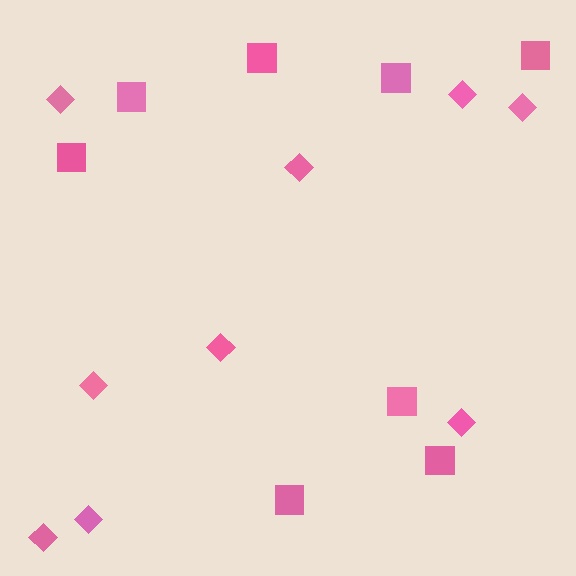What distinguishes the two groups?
There are 2 groups: one group of squares (8) and one group of diamonds (9).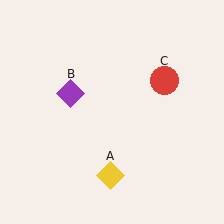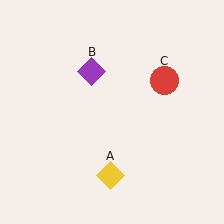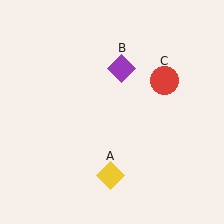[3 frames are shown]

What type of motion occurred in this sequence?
The purple diamond (object B) rotated clockwise around the center of the scene.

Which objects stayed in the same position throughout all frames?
Yellow diamond (object A) and red circle (object C) remained stationary.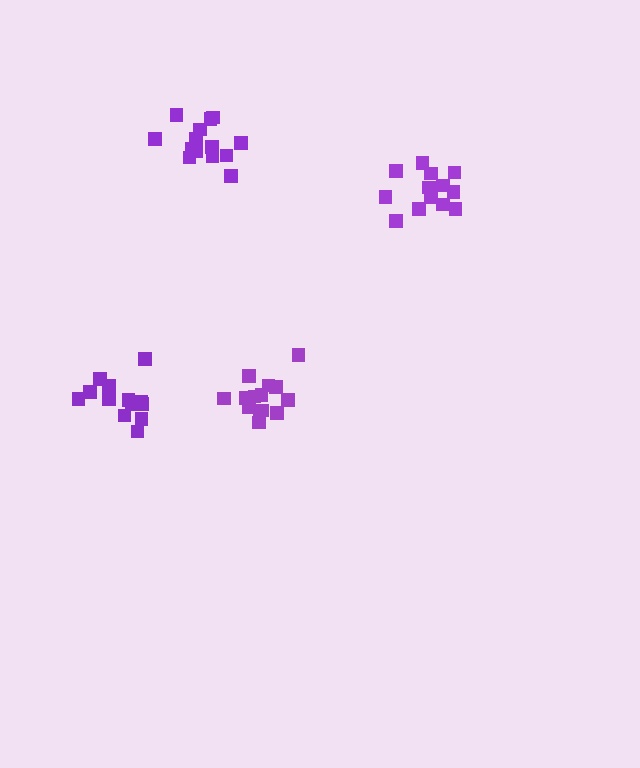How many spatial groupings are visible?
There are 4 spatial groupings.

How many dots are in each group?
Group 1: 14 dots, Group 2: 14 dots, Group 3: 13 dots, Group 4: 13 dots (54 total).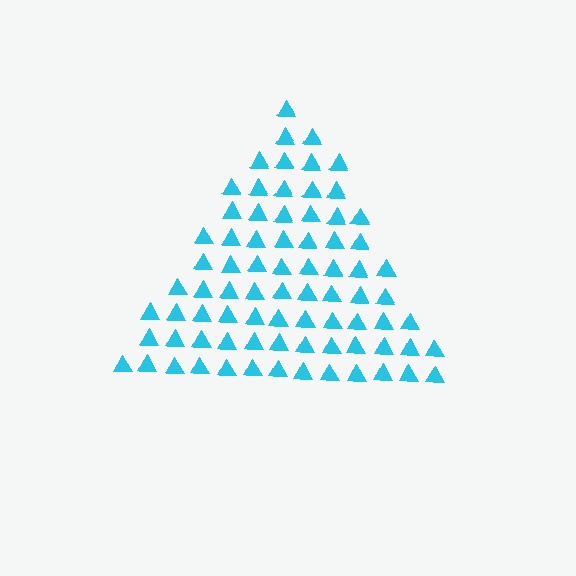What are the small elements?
The small elements are triangles.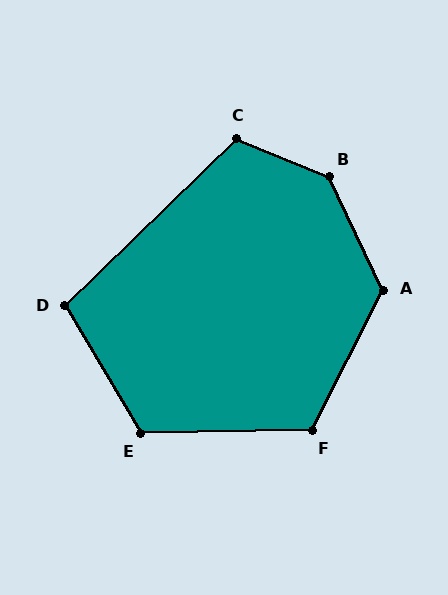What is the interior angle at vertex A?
Approximately 127 degrees (obtuse).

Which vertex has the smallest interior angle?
D, at approximately 104 degrees.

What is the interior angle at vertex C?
Approximately 113 degrees (obtuse).